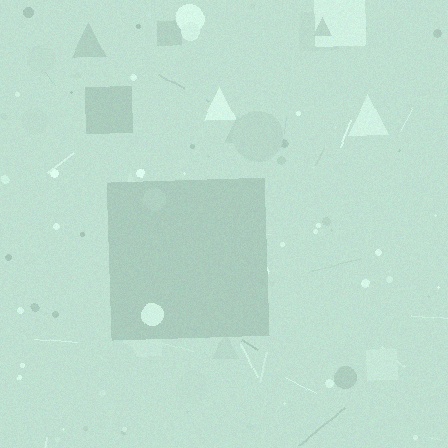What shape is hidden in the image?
A square is hidden in the image.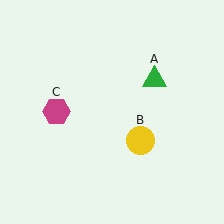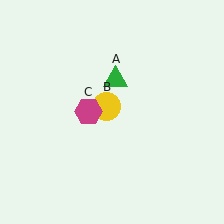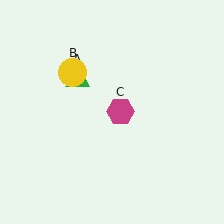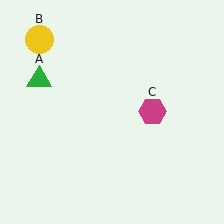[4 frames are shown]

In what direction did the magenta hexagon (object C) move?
The magenta hexagon (object C) moved right.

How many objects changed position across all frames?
3 objects changed position: green triangle (object A), yellow circle (object B), magenta hexagon (object C).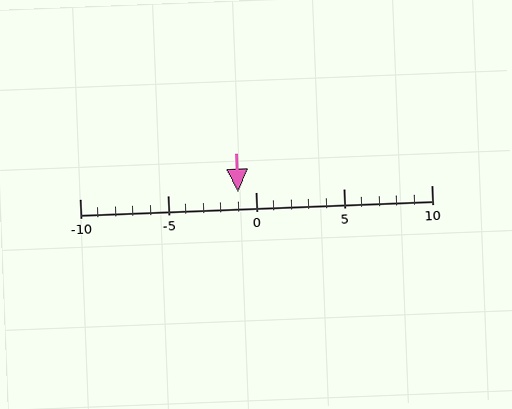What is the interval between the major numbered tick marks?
The major tick marks are spaced 5 units apart.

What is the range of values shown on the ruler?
The ruler shows values from -10 to 10.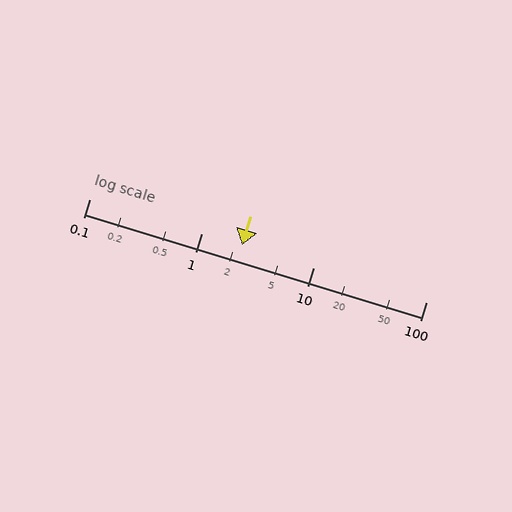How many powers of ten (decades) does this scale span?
The scale spans 3 decades, from 0.1 to 100.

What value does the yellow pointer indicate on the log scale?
The pointer indicates approximately 2.3.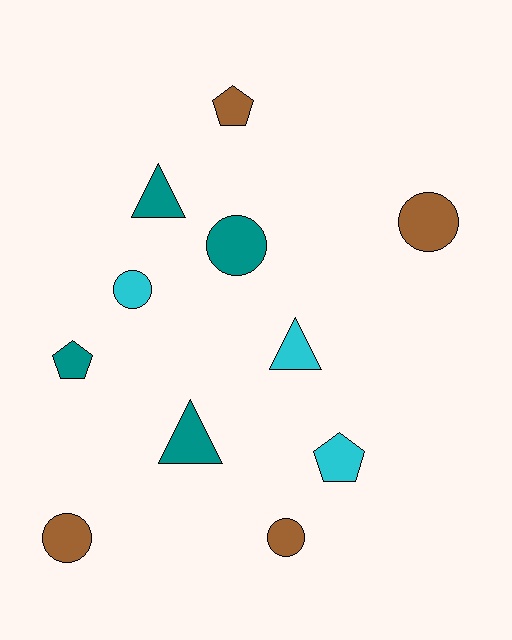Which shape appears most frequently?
Circle, with 5 objects.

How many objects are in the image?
There are 11 objects.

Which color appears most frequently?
Teal, with 4 objects.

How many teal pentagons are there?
There is 1 teal pentagon.